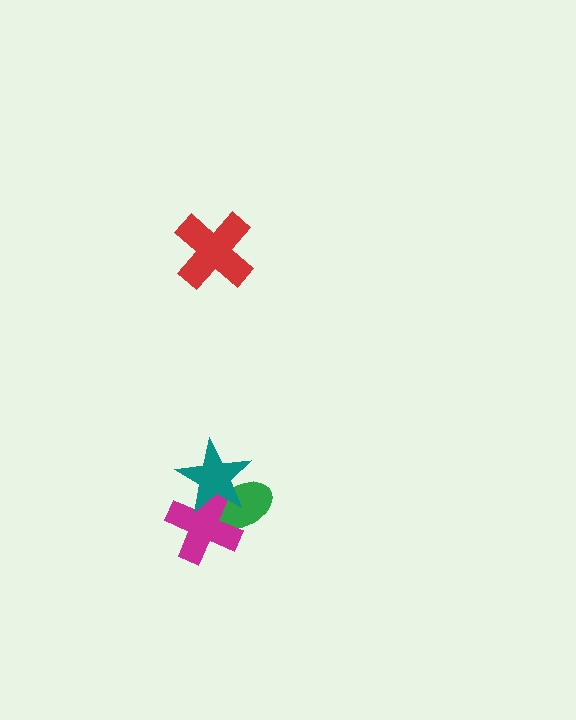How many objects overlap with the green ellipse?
2 objects overlap with the green ellipse.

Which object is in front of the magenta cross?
The teal star is in front of the magenta cross.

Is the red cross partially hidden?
No, no other shape covers it.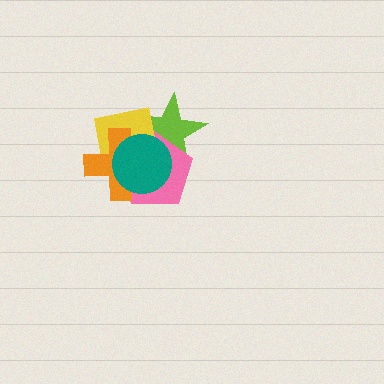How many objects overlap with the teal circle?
4 objects overlap with the teal circle.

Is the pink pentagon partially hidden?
Yes, it is partially covered by another shape.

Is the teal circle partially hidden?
No, no other shape covers it.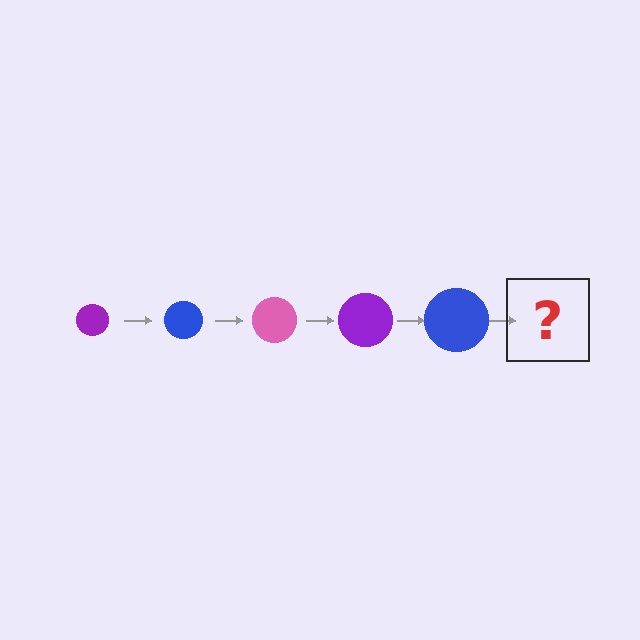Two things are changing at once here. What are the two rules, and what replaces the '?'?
The two rules are that the circle grows larger each step and the color cycles through purple, blue, and pink. The '?' should be a pink circle, larger than the previous one.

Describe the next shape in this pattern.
It should be a pink circle, larger than the previous one.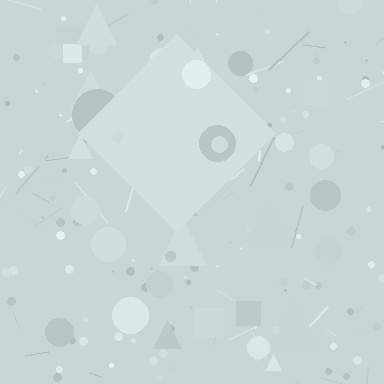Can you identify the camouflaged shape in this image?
The camouflaged shape is a diamond.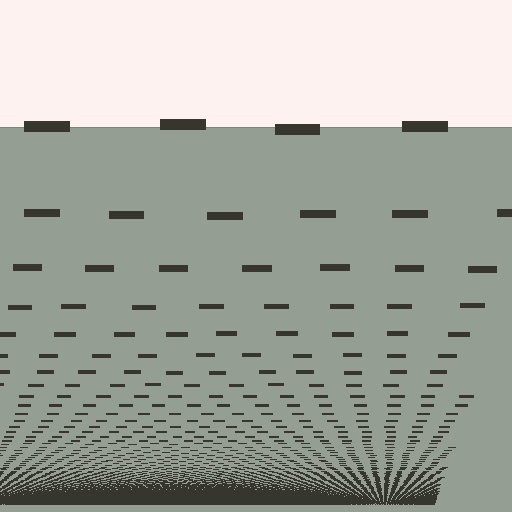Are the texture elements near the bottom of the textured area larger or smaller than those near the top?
Smaller. The gradient is inverted — elements near the bottom are smaller and denser.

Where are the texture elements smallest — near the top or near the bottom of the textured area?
Near the bottom.